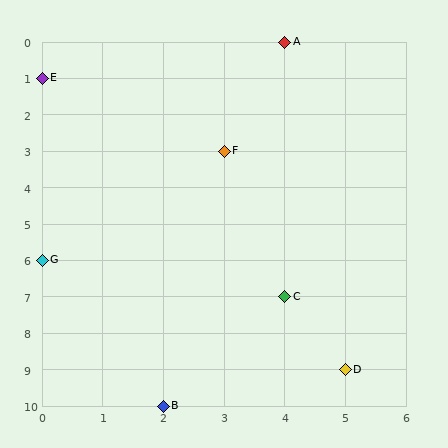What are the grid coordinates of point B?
Point B is at grid coordinates (2, 10).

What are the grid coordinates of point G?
Point G is at grid coordinates (0, 6).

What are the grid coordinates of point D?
Point D is at grid coordinates (5, 9).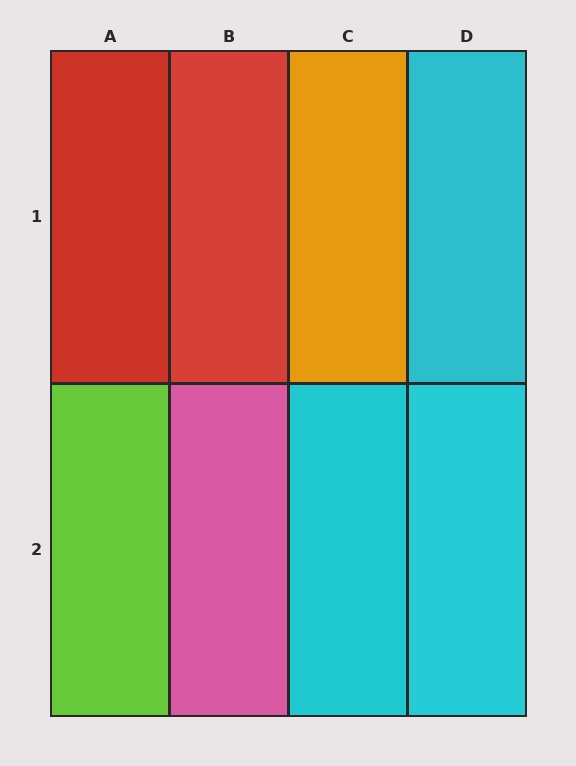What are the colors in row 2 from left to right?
Lime, pink, cyan, cyan.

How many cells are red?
2 cells are red.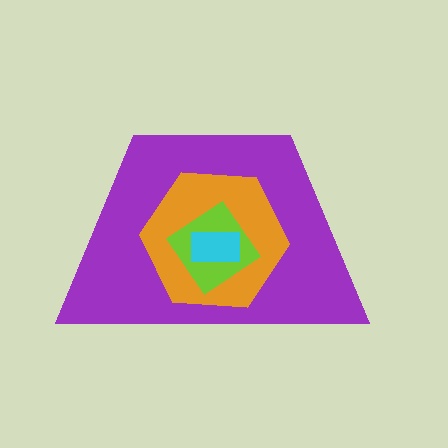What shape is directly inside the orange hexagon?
The lime diamond.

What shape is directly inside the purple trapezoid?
The orange hexagon.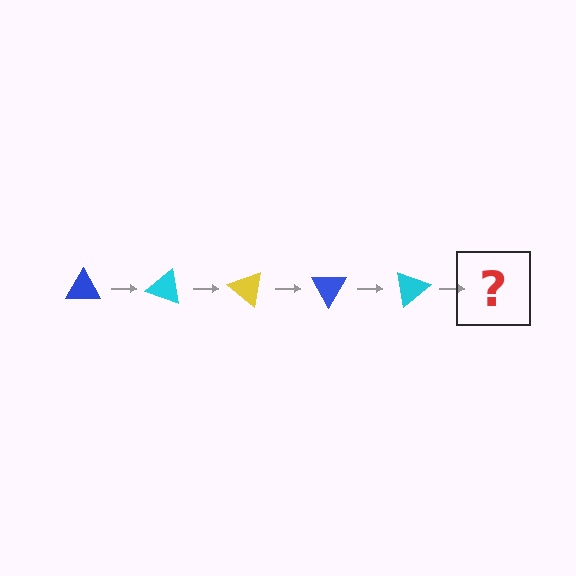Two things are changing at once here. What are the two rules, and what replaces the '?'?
The two rules are that it rotates 20 degrees each step and the color cycles through blue, cyan, and yellow. The '?' should be a yellow triangle, rotated 100 degrees from the start.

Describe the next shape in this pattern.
It should be a yellow triangle, rotated 100 degrees from the start.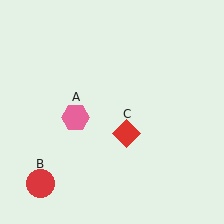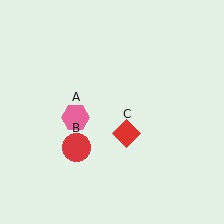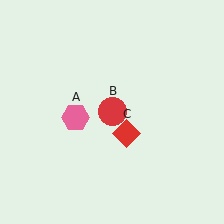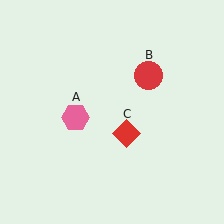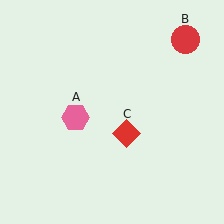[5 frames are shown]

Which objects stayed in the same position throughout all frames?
Pink hexagon (object A) and red diamond (object C) remained stationary.